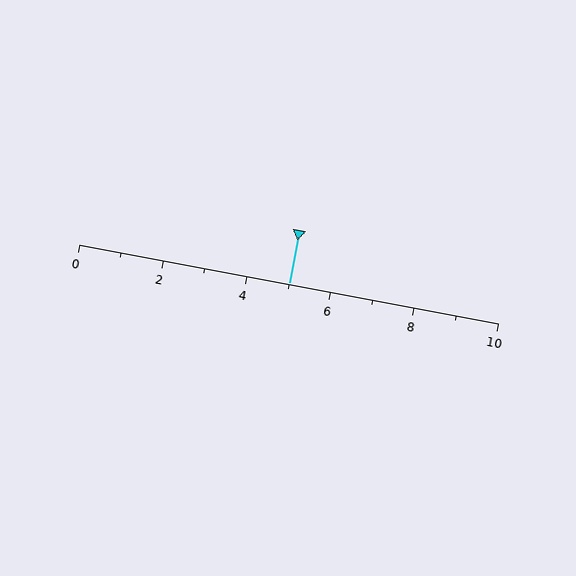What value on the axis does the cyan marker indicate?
The marker indicates approximately 5.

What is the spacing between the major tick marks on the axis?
The major ticks are spaced 2 apart.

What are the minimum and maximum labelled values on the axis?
The axis runs from 0 to 10.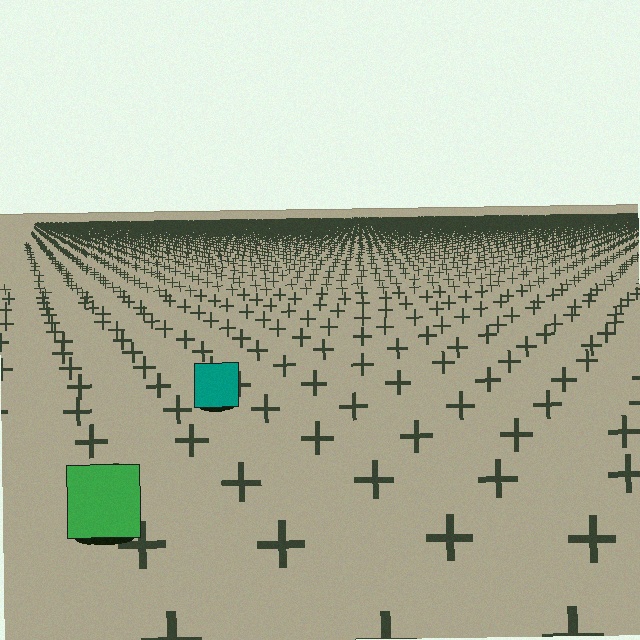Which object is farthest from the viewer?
The teal square is farthest from the viewer. It appears smaller and the ground texture around it is denser.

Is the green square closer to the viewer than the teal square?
Yes. The green square is closer — you can tell from the texture gradient: the ground texture is coarser near it.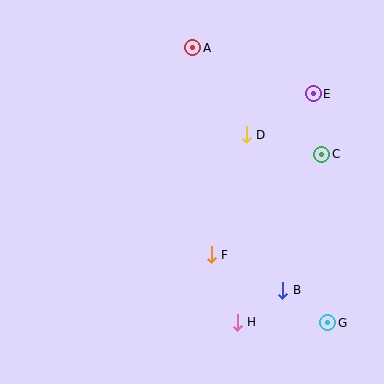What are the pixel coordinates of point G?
Point G is at (328, 323).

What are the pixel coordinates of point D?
Point D is at (246, 135).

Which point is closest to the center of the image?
Point F at (211, 255) is closest to the center.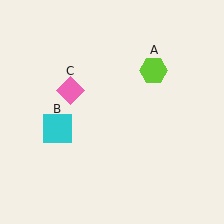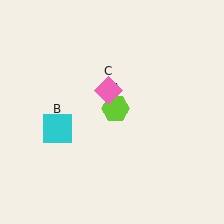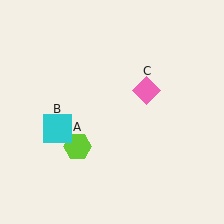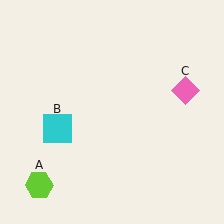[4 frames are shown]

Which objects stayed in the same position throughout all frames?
Cyan square (object B) remained stationary.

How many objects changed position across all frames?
2 objects changed position: lime hexagon (object A), pink diamond (object C).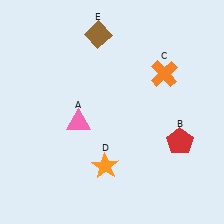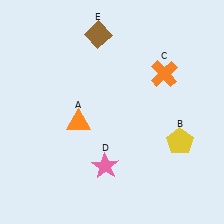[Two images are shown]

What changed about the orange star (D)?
In Image 1, D is orange. In Image 2, it changed to pink.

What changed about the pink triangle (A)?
In Image 1, A is pink. In Image 2, it changed to orange.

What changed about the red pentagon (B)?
In Image 1, B is red. In Image 2, it changed to yellow.